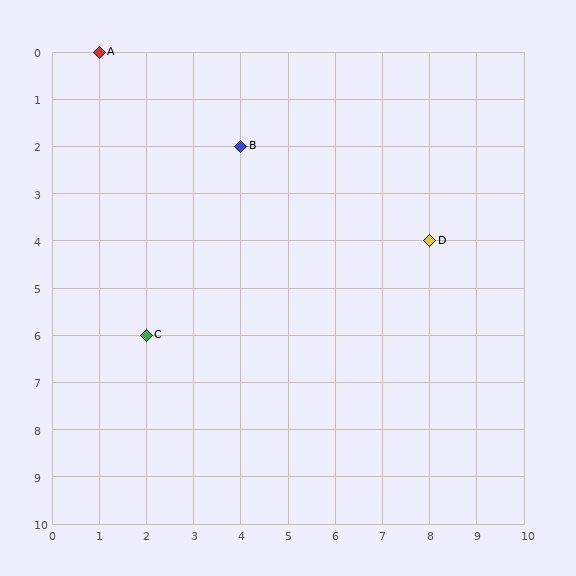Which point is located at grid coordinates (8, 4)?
Point D is at (8, 4).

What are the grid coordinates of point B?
Point B is at grid coordinates (4, 2).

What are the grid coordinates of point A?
Point A is at grid coordinates (1, 0).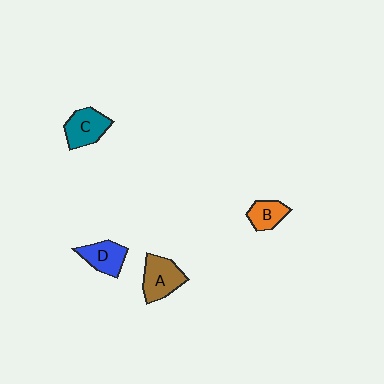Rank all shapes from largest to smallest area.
From largest to smallest: A (brown), C (teal), D (blue), B (orange).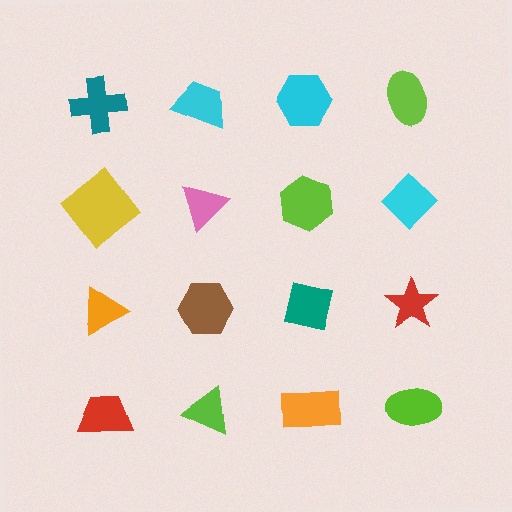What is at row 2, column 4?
A cyan diamond.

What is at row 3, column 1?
An orange triangle.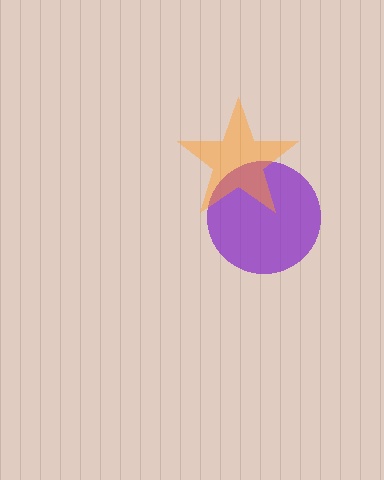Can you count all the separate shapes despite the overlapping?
Yes, there are 2 separate shapes.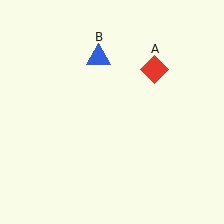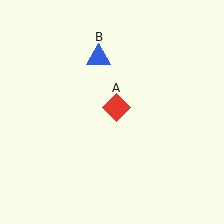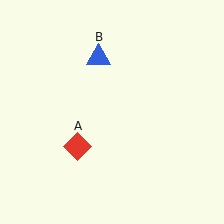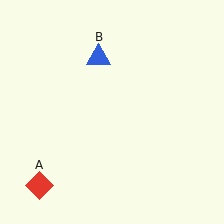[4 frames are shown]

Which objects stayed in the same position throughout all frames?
Blue triangle (object B) remained stationary.